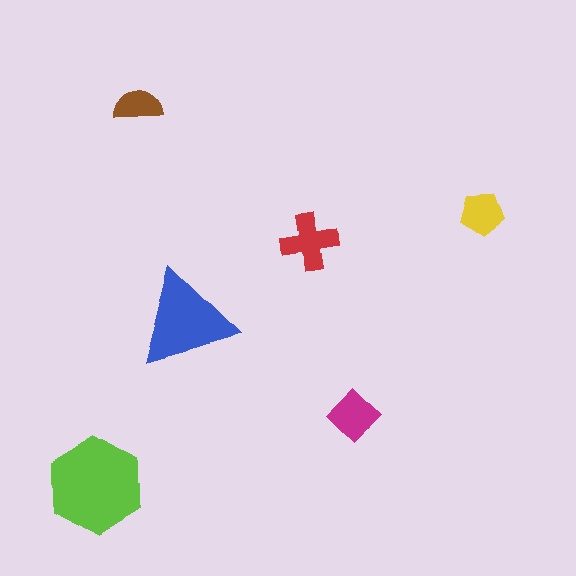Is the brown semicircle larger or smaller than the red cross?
Smaller.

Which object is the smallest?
The brown semicircle.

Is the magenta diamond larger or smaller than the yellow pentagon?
Larger.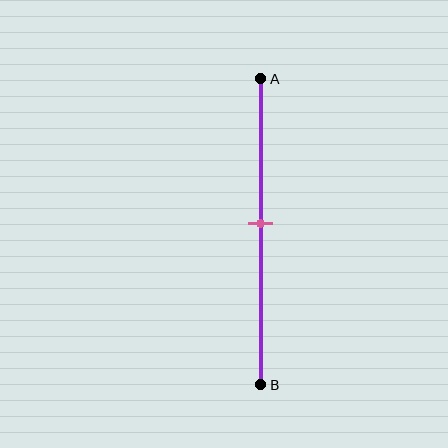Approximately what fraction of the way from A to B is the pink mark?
The pink mark is approximately 45% of the way from A to B.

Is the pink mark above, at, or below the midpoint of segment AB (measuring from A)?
The pink mark is approximately at the midpoint of segment AB.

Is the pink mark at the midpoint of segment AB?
Yes, the mark is approximately at the midpoint.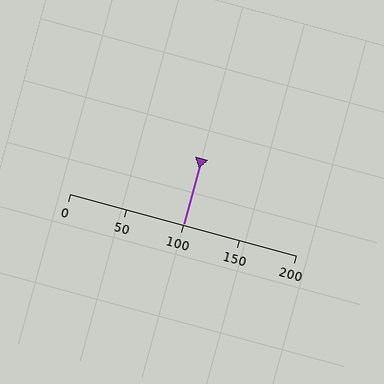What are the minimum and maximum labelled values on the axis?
The axis runs from 0 to 200.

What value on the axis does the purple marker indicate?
The marker indicates approximately 100.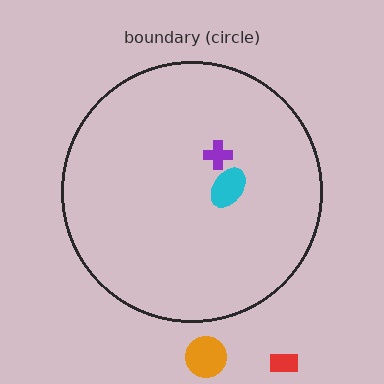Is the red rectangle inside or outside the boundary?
Outside.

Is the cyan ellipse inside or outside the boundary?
Inside.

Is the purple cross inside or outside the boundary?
Inside.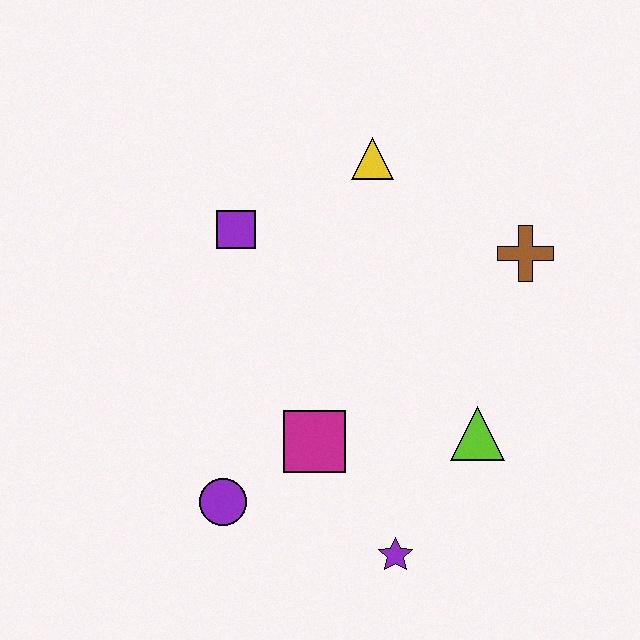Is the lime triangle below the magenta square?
No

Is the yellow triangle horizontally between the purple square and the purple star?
Yes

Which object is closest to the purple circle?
The magenta square is closest to the purple circle.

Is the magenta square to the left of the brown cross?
Yes